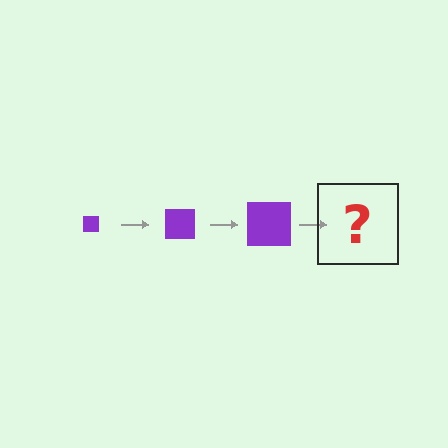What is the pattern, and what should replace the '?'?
The pattern is that the square gets progressively larger each step. The '?' should be a purple square, larger than the previous one.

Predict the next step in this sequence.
The next step is a purple square, larger than the previous one.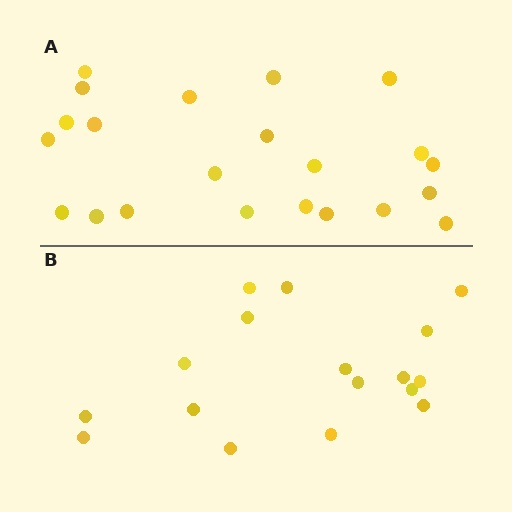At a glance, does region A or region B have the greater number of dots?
Region A (the top region) has more dots.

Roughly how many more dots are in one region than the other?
Region A has about 5 more dots than region B.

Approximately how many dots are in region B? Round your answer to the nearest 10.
About 20 dots. (The exact count is 17, which rounds to 20.)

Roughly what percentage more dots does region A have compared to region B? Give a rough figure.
About 30% more.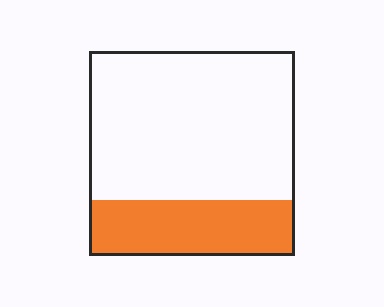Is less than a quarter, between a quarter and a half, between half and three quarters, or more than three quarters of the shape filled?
Between a quarter and a half.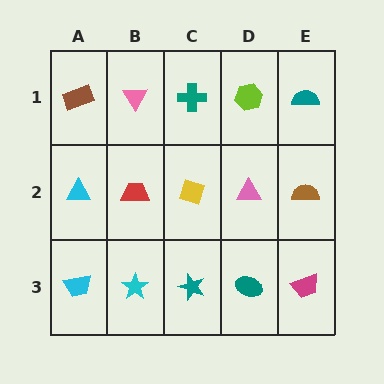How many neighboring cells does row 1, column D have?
3.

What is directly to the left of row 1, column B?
A brown rectangle.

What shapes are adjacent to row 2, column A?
A brown rectangle (row 1, column A), a cyan trapezoid (row 3, column A), a red trapezoid (row 2, column B).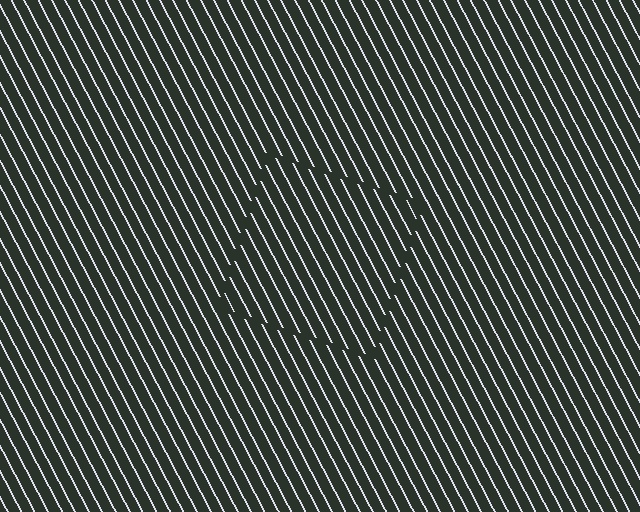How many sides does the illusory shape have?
4 sides — the line-ends trace a square.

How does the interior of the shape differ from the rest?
The interior of the shape contains the same grating, shifted by half a period — the contour is defined by the phase discontinuity where line-ends from the inner and outer gratings abut.